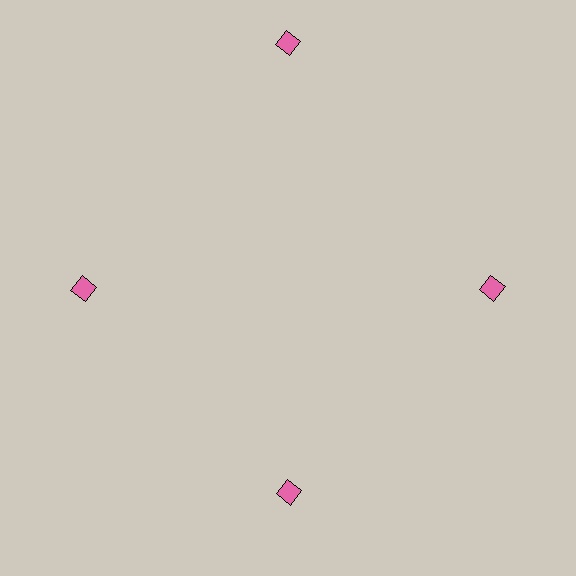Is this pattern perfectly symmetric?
No. The 4 pink diamonds are arranged in a ring, but one element near the 12 o'clock position is pushed outward from the center, breaking the 4-fold rotational symmetry.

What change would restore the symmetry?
The symmetry would be restored by moving it inward, back onto the ring so that all 4 diamonds sit at equal angles and equal distance from the center.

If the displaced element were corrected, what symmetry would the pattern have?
It would have 4-fold rotational symmetry — the pattern would map onto itself every 90 degrees.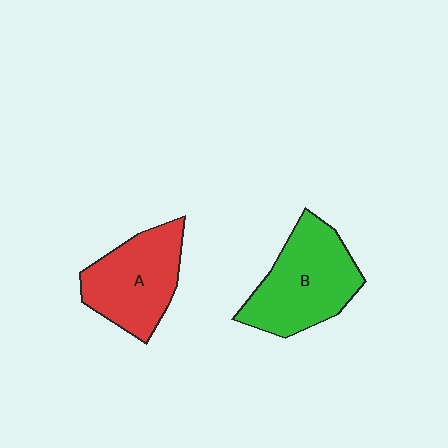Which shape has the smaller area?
Shape A (red).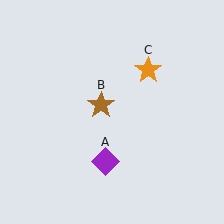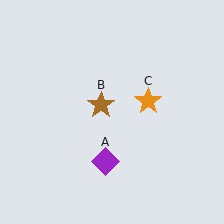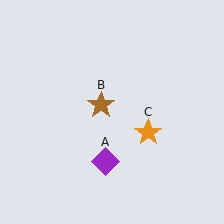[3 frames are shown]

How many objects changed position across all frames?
1 object changed position: orange star (object C).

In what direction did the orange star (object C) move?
The orange star (object C) moved down.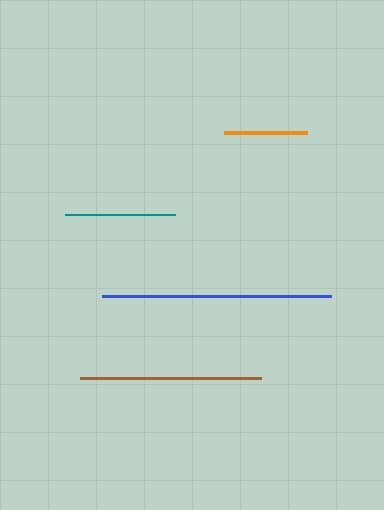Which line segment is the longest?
The blue line is the longest at approximately 229 pixels.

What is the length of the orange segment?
The orange segment is approximately 82 pixels long.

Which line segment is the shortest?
The orange line is the shortest at approximately 82 pixels.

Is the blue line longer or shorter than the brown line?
The blue line is longer than the brown line.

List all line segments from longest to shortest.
From longest to shortest: blue, brown, teal, orange.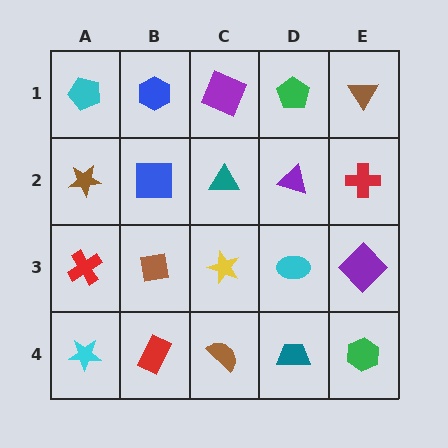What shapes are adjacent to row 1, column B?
A blue square (row 2, column B), a cyan pentagon (row 1, column A), a purple square (row 1, column C).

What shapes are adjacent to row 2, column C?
A purple square (row 1, column C), a yellow star (row 3, column C), a blue square (row 2, column B), a purple triangle (row 2, column D).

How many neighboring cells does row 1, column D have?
3.